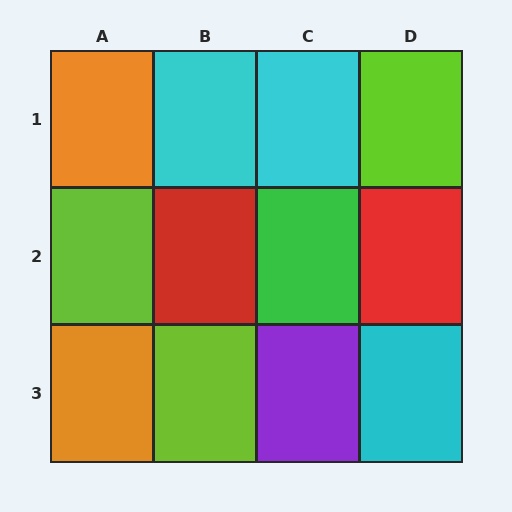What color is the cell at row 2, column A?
Lime.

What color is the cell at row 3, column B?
Lime.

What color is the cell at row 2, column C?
Green.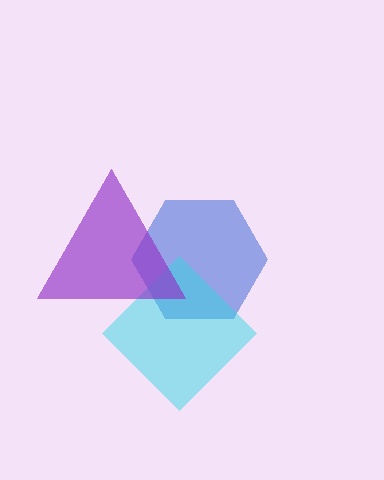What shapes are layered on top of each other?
The layered shapes are: a blue hexagon, a cyan diamond, a purple triangle.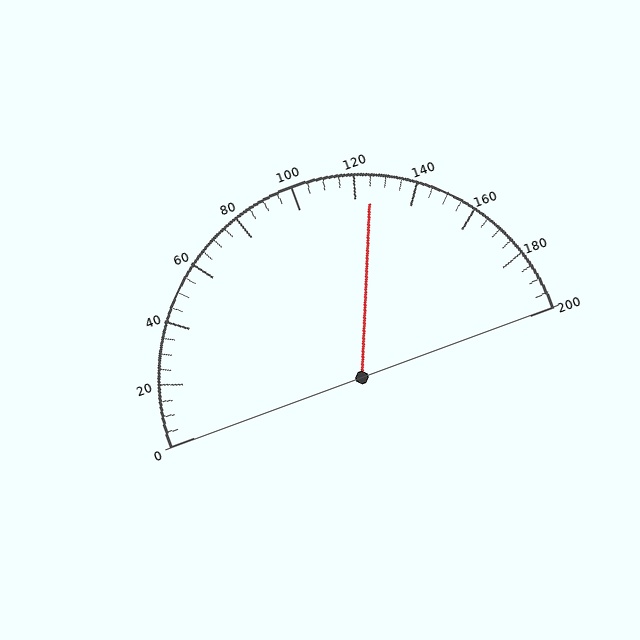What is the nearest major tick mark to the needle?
The nearest major tick mark is 120.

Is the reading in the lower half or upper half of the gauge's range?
The reading is in the upper half of the range (0 to 200).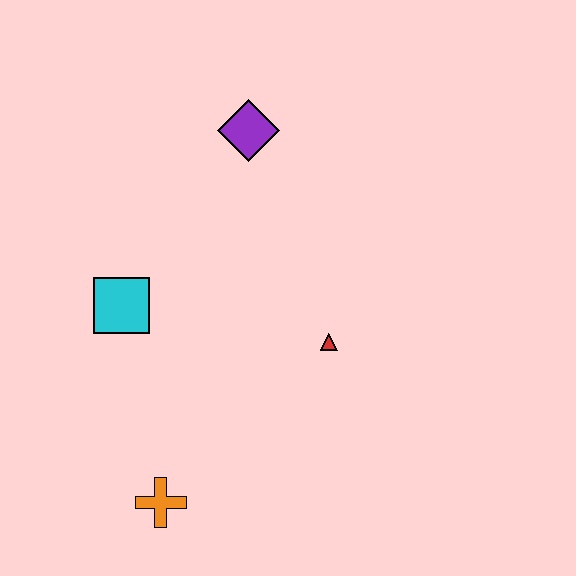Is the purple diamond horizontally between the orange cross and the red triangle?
Yes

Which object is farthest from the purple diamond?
The orange cross is farthest from the purple diamond.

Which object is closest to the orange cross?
The cyan square is closest to the orange cross.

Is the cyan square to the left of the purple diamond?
Yes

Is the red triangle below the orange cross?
No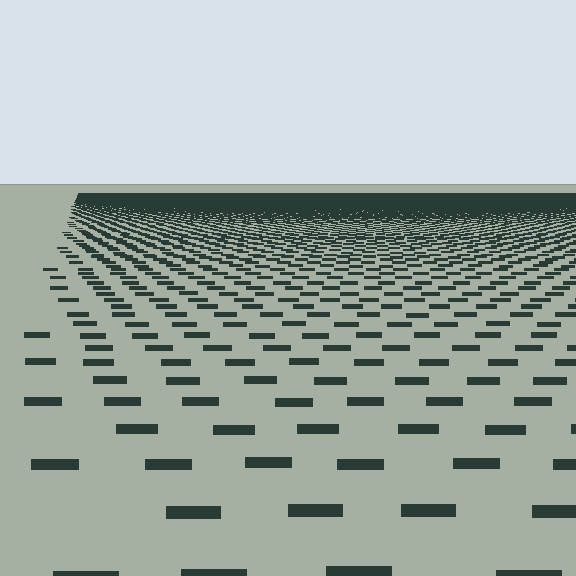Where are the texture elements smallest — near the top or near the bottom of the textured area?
Near the top.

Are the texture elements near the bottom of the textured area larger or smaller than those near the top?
Larger. Near the bottom, elements are closer to the viewer and appear at a bigger on-screen size.